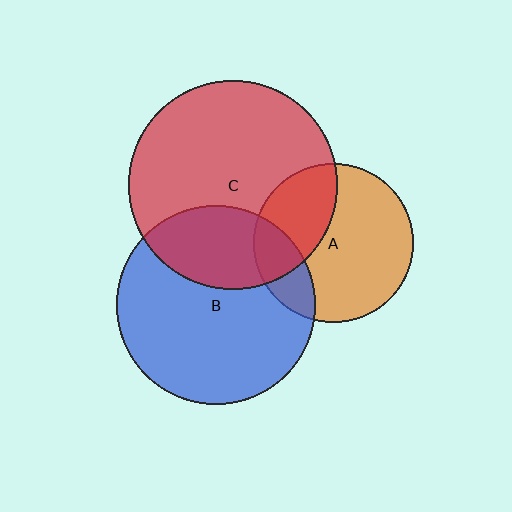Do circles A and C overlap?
Yes.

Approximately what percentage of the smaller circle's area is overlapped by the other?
Approximately 35%.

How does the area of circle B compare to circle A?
Approximately 1.6 times.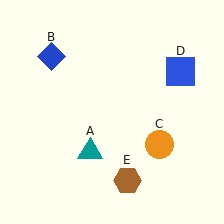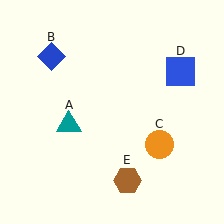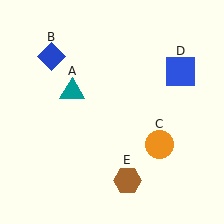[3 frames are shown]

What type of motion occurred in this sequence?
The teal triangle (object A) rotated clockwise around the center of the scene.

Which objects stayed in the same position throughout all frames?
Blue diamond (object B) and orange circle (object C) and blue square (object D) and brown hexagon (object E) remained stationary.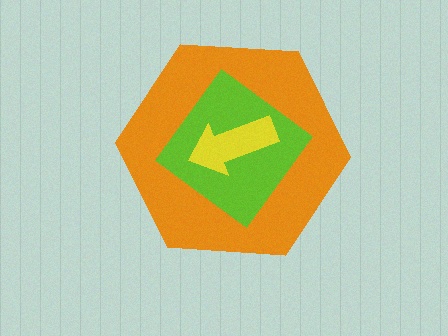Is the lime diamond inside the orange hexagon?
Yes.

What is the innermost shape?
The yellow arrow.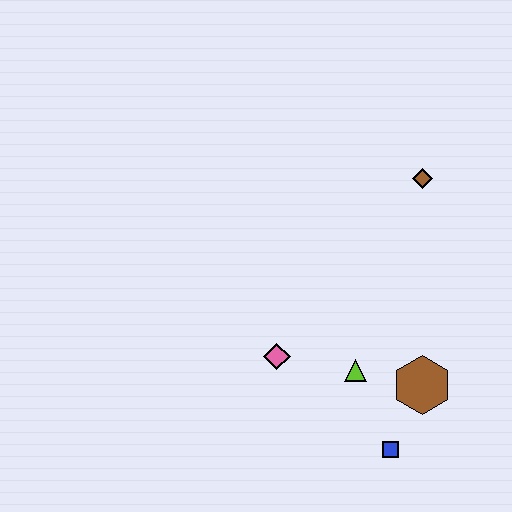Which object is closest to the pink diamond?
The lime triangle is closest to the pink diamond.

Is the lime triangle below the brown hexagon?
No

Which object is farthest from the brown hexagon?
The brown diamond is farthest from the brown hexagon.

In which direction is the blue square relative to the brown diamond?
The blue square is below the brown diamond.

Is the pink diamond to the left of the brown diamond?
Yes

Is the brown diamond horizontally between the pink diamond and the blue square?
No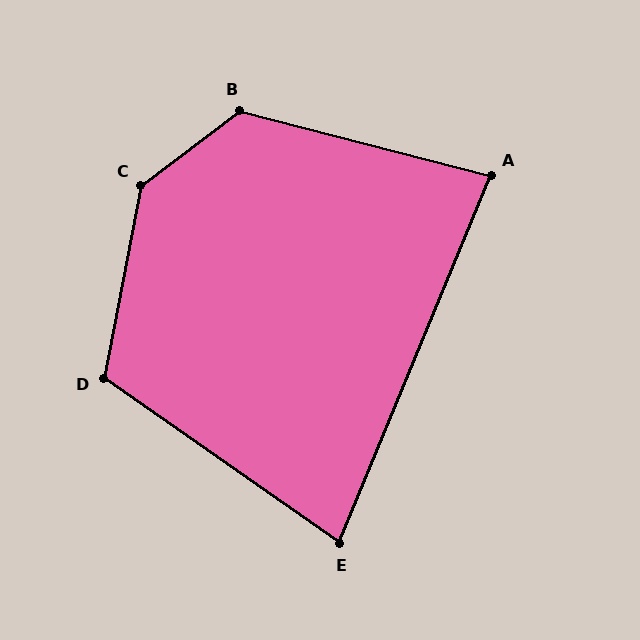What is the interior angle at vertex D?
Approximately 114 degrees (obtuse).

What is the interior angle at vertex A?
Approximately 82 degrees (acute).